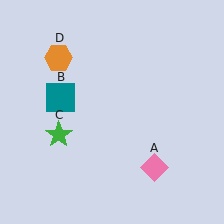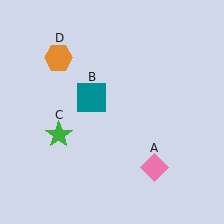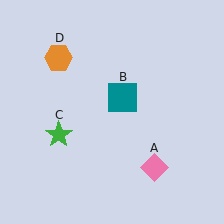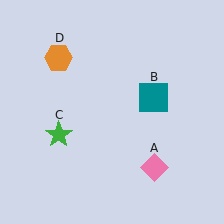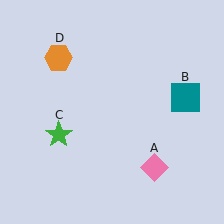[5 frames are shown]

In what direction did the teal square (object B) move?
The teal square (object B) moved right.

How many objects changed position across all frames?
1 object changed position: teal square (object B).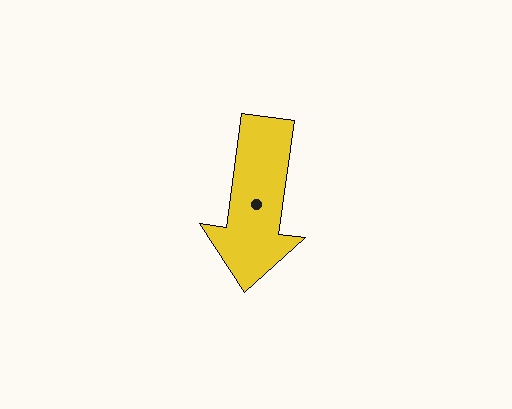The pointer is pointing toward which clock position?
Roughly 6 o'clock.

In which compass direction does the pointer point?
South.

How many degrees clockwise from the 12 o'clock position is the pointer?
Approximately 188 degrees.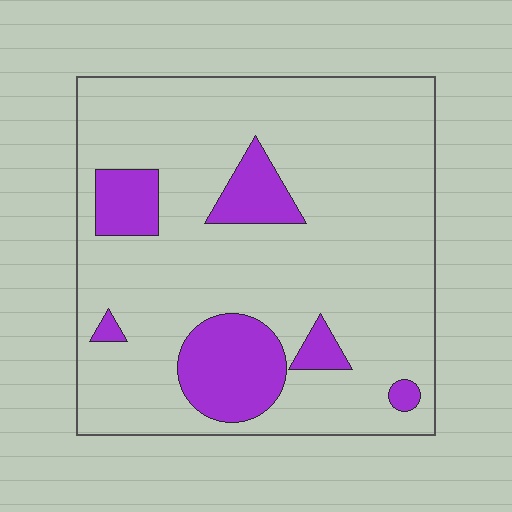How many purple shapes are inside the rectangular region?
6.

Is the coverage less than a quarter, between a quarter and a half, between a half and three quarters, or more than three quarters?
Less than a quarter.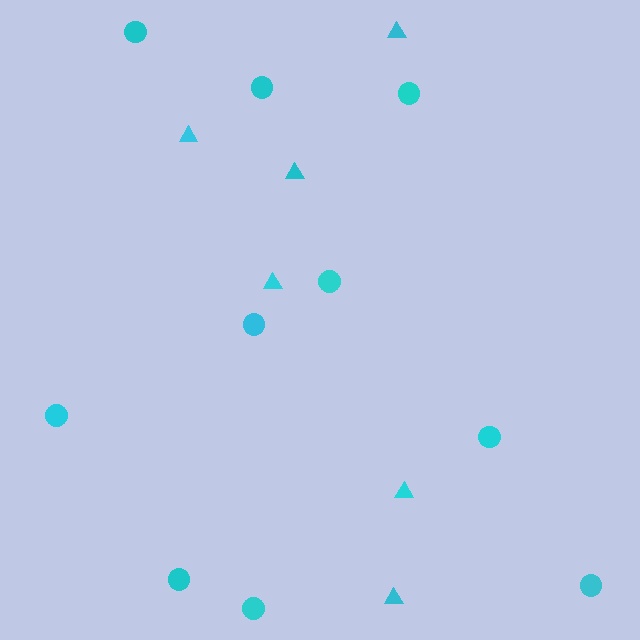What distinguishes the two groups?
There are 2 groups: one group of circles (10) and one group of triangles (6).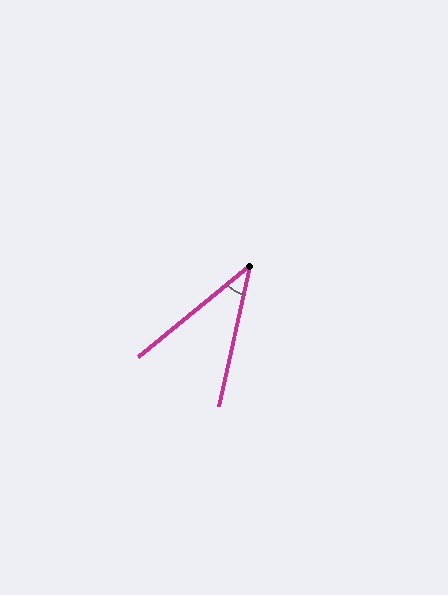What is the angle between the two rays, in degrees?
Approximately 38 degrees.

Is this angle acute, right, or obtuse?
It is acute.